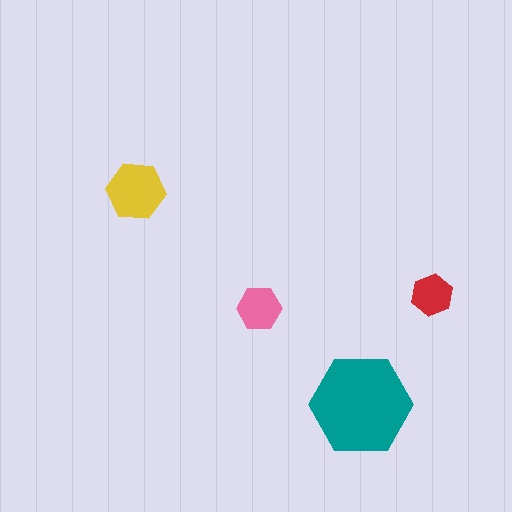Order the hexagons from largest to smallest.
the teal one, the yellow one, the pink one, the red one.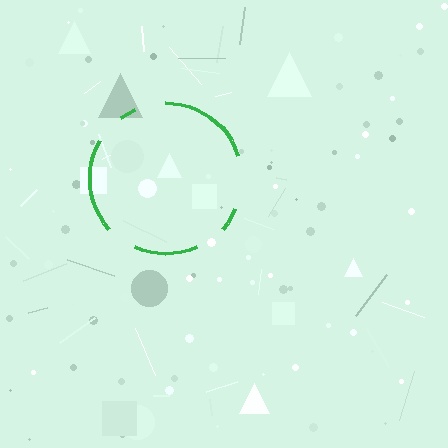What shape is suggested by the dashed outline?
The dashed outline suggests a circle.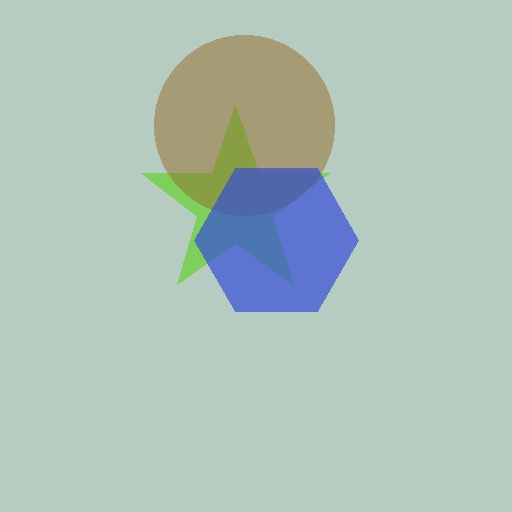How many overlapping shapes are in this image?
There are 3 overlapping shapes in the image.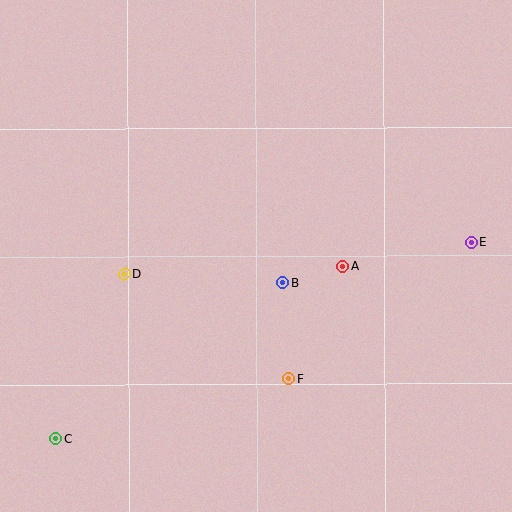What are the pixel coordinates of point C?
Point C is at (56, 439).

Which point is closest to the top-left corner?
Point D is closest to the top-left corner.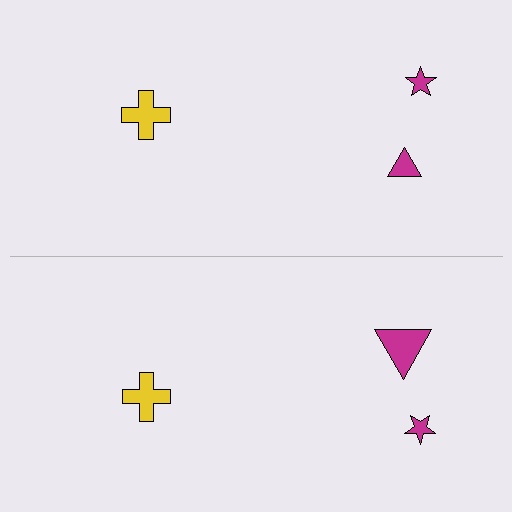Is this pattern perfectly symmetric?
No, the pattern is not perfectly symmetric. The magenta triangle on the bottom side has a different size than its mirror counterpart.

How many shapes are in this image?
There are 6 shapes in this image.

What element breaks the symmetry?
The magenta triangle on the bottom side has a different size than its mirror counterpart.